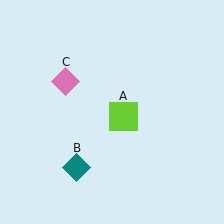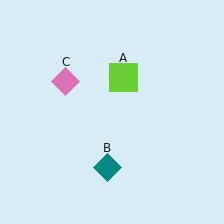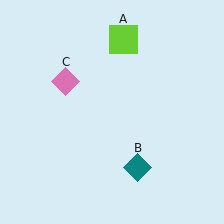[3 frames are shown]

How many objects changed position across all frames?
2 objects changed position: lime square (object A), teal diamond (object B).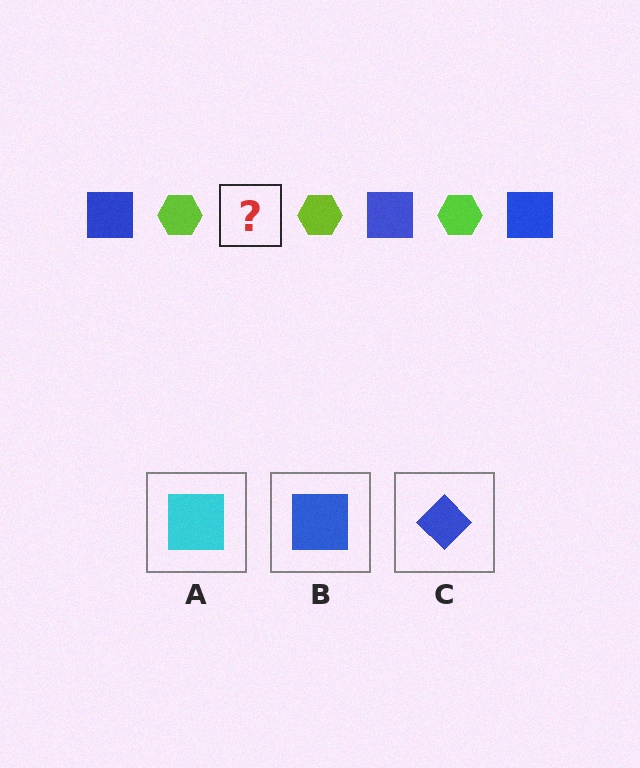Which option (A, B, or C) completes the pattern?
B.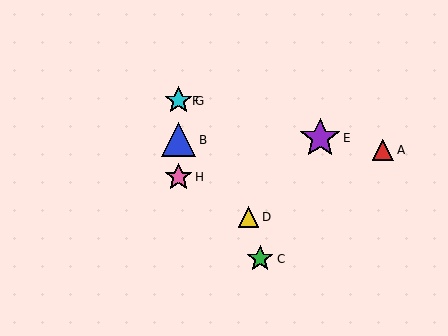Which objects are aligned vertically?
Objects B, F, G, H are aligned vertically.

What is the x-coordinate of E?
Object E is at x≈320.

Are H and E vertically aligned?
No, H is at x≈178 and E is at x≈320.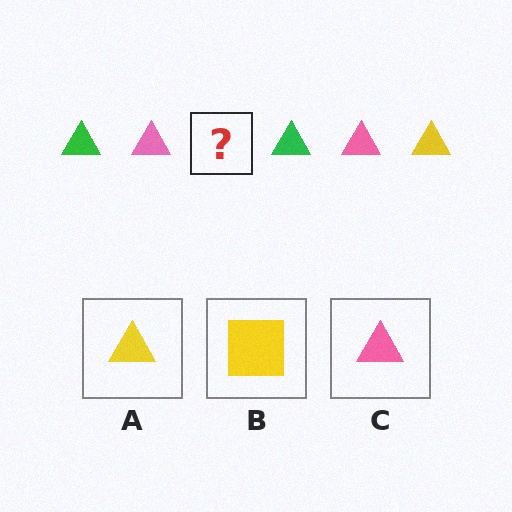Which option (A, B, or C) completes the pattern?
A.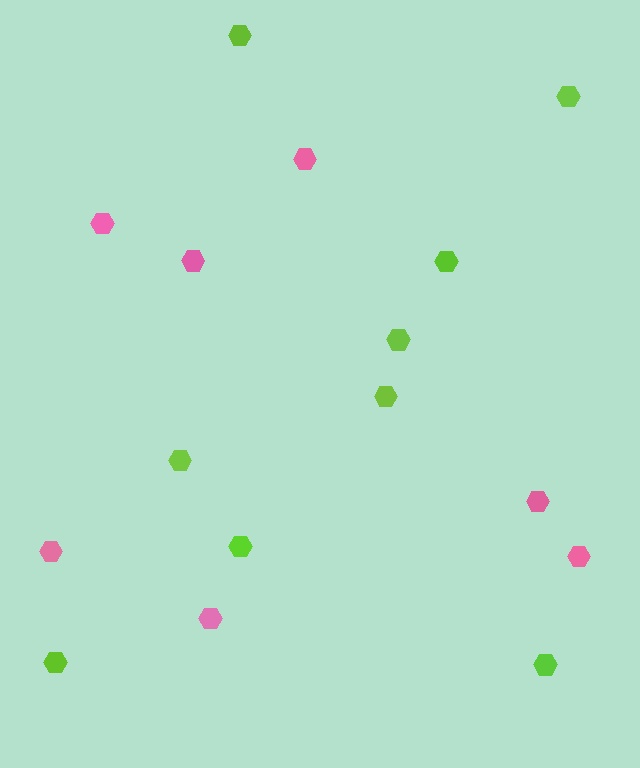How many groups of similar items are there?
There are 2 groups: one group of pink hexagons (7) and one group of lime hexagons (9).